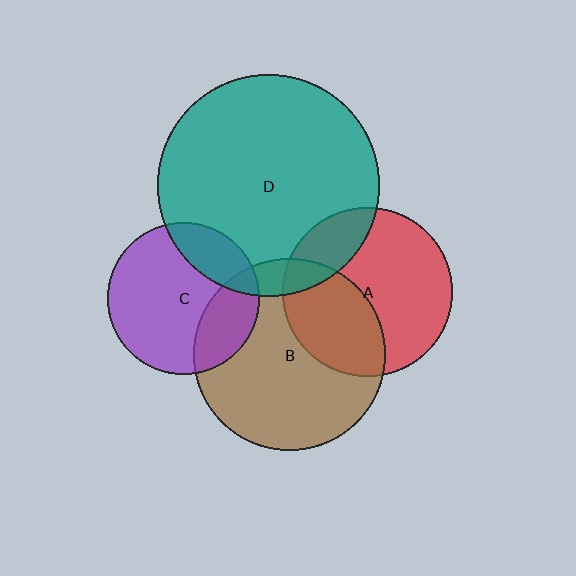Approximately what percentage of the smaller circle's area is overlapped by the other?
Approximately 20%.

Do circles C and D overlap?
Yes.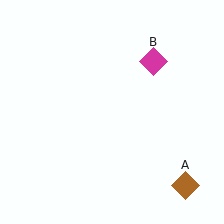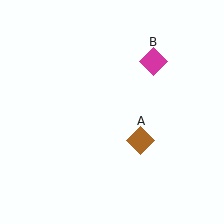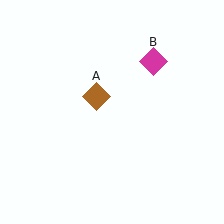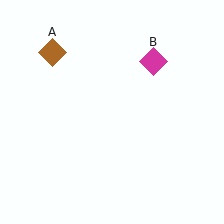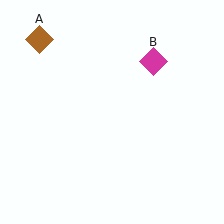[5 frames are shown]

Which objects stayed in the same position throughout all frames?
Magenta diamond (object B) remained stationary.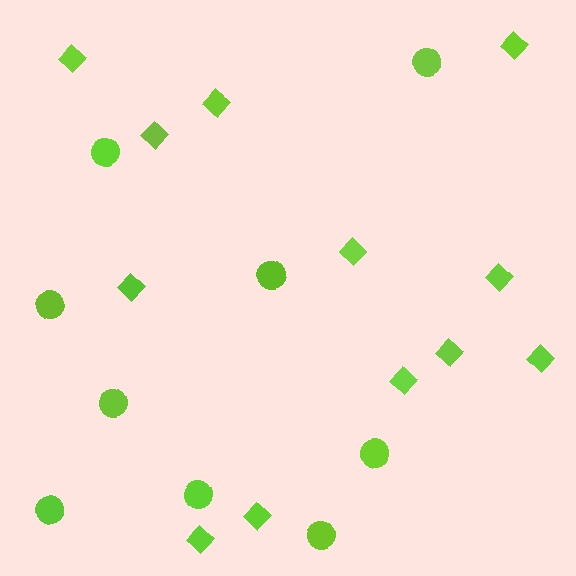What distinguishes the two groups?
There are 2 groups: one group of diamonds (12) and one group of circles (9).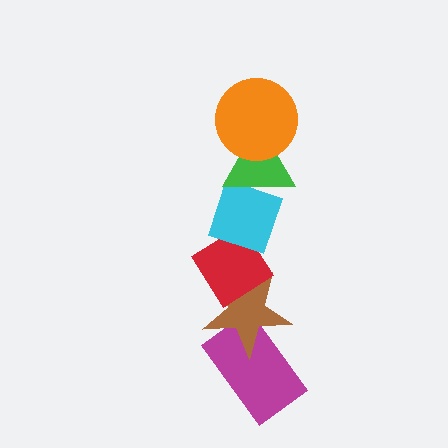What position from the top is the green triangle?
The green triangle is 2nd from the top.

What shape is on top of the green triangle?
The orange circle is on top of the green triangle.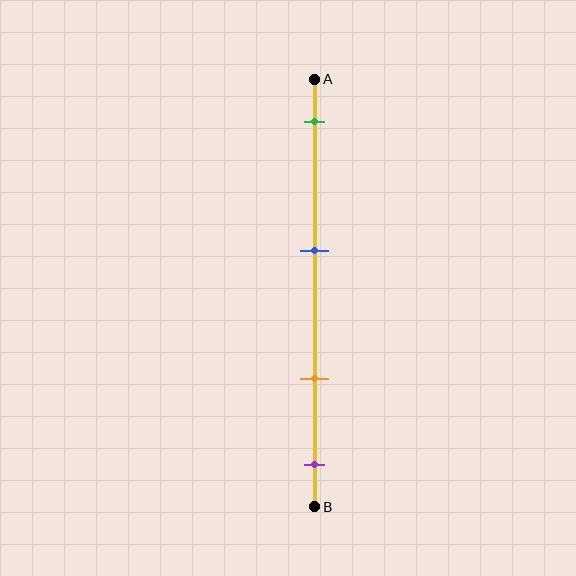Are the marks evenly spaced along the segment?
No, the marks are not evenly spaced.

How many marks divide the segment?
There are 4 marks dividing the segment.